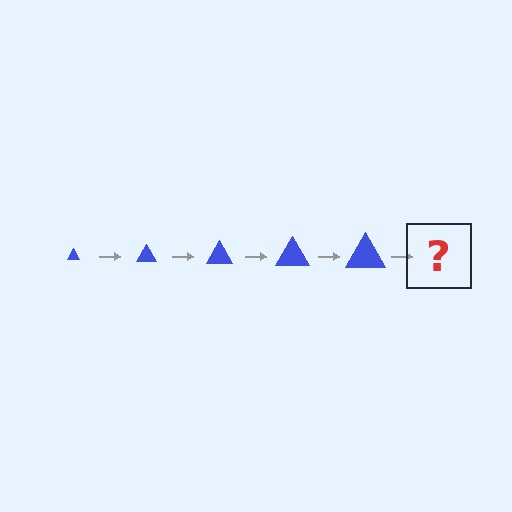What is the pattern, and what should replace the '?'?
The pattern is that the triangle gets progressively larger each step. The '?' should be a blue triangle, larger than the previous one.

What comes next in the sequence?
The next element should be a blue triangle, larger than the previous one.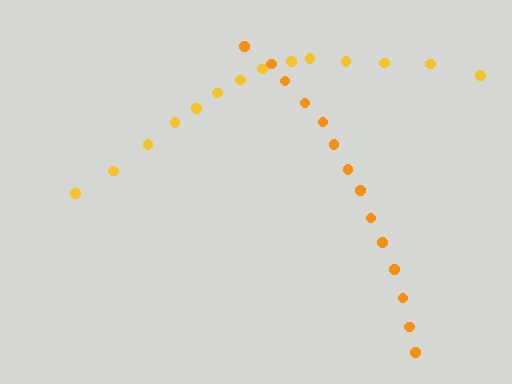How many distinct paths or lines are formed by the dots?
There are 2 distinct paths.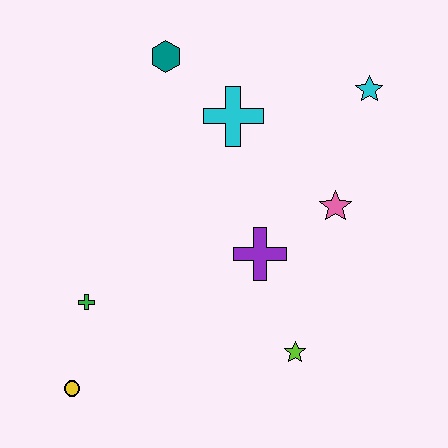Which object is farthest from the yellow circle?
The cyan star is farthest from the yellow circle.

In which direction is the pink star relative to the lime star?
The pink star is above the lime star.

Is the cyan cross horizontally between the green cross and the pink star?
Yes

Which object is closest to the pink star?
The purple cross is closest to the pink star.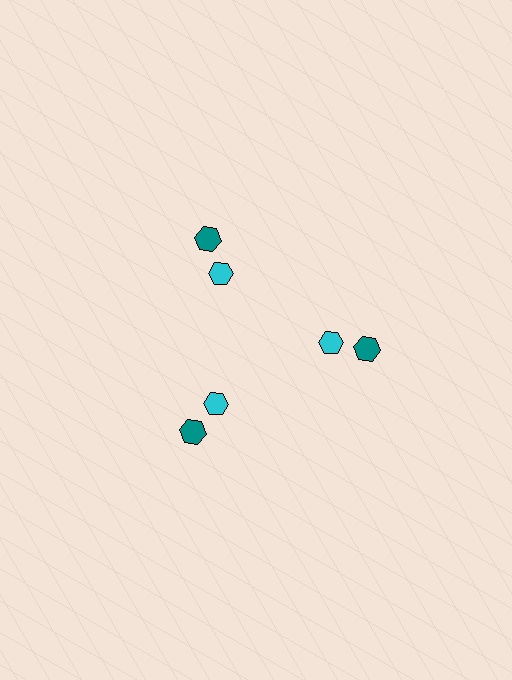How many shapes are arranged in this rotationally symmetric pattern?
There are 6 shapes, arranged in 3 groups of 2.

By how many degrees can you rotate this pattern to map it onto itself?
The pattern maps onto itself every 120 degrees of rotation.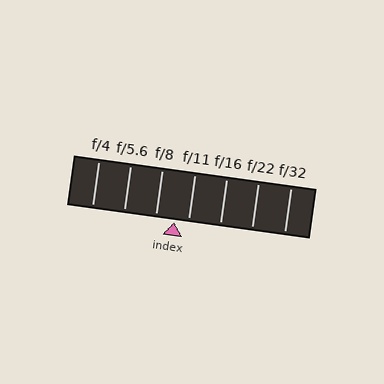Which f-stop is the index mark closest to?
The index mark is closest to f/11.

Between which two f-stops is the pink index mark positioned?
The index mark is between f/8 and f/11.